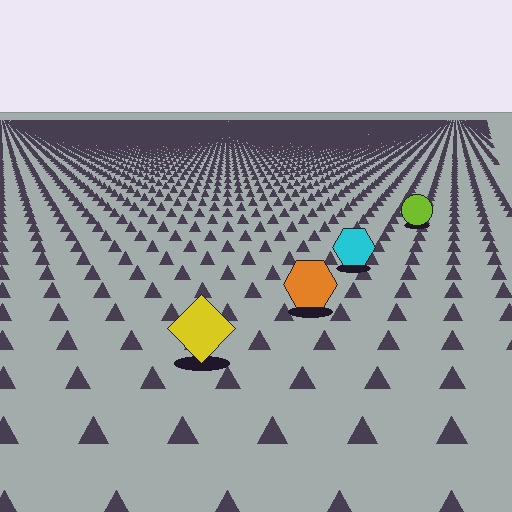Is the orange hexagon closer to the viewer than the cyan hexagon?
Yes. The orange hexagon is closer — you can tell from the texture gradient: the ground texture is coarser near it.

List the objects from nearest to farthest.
From nearest to farthest: the yellow diamond, the orange hexagon, the cyan hexagon, the lime circle.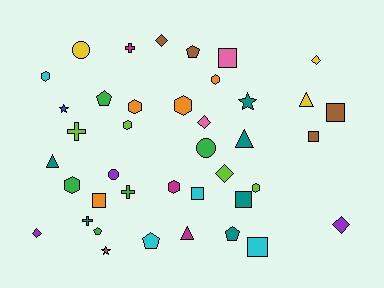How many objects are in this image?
There are 40 objects.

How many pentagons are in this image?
There are 5 pentagons.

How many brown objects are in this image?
There are 5 brown objects.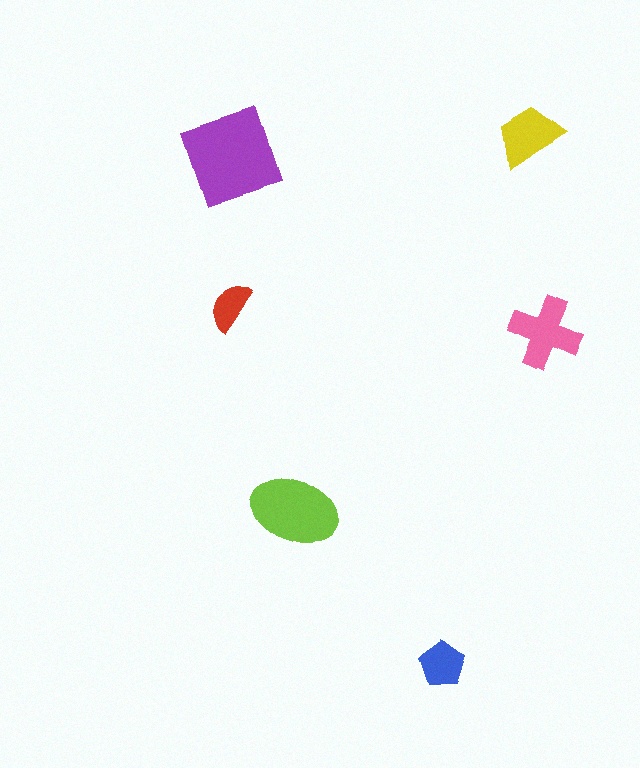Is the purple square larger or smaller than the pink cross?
Larger.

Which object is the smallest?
The red semicircle.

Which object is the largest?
The purple square.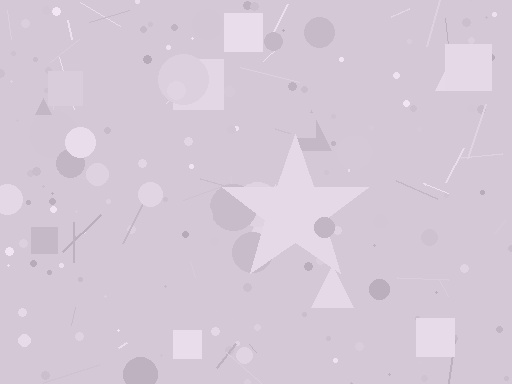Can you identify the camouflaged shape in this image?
The camouflaged shape is a star.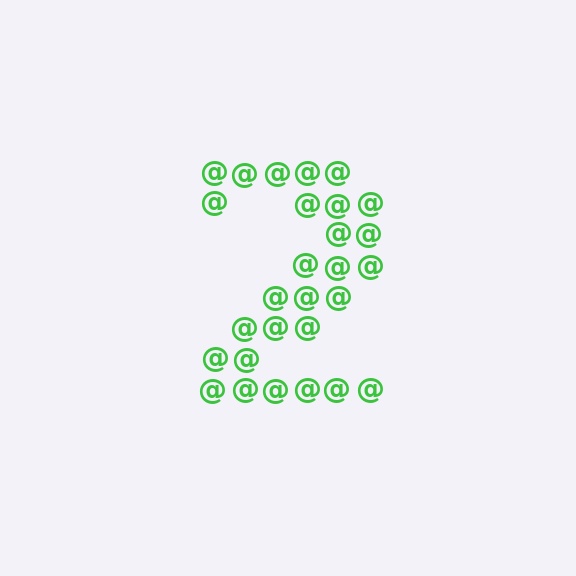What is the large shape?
The large shape is the digit 2.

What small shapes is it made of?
It is made of small at signs.